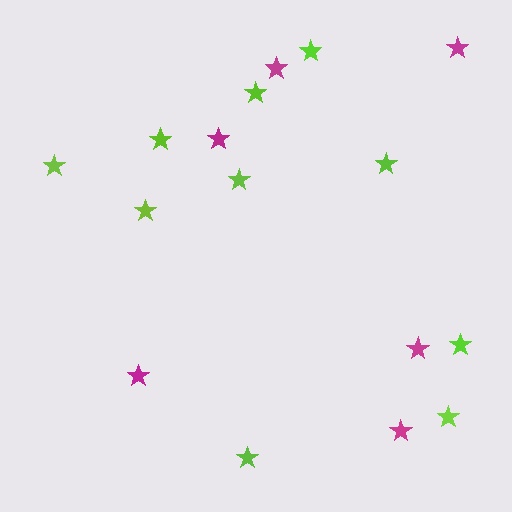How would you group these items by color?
There are 2 groups: one group of magenta stars (6) and one group of lime stars (10).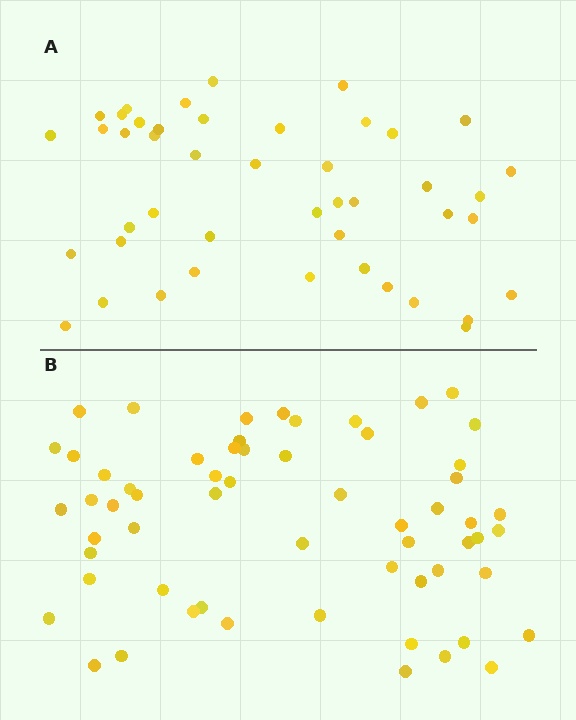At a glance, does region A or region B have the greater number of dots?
Region B (the bottom region) has more dots.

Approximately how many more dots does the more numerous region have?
Region B has approximately 15 more dots than region A.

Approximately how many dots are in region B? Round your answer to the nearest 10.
About 60 dots.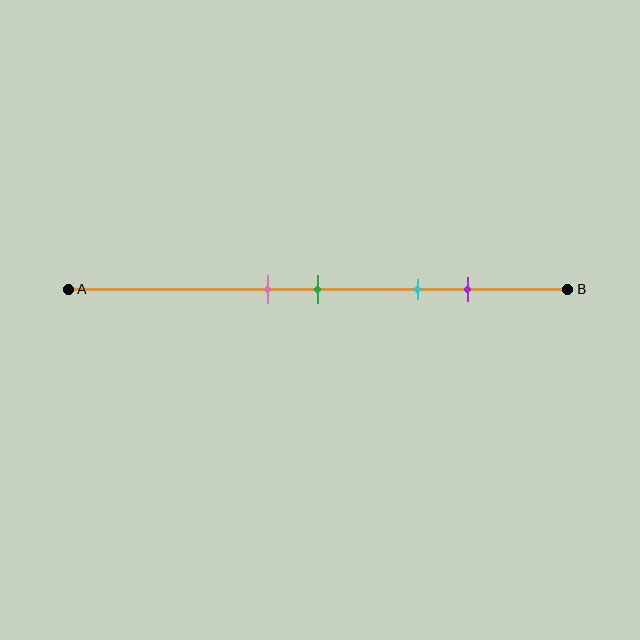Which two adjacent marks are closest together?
The pink and green marks are the closest adjacent pair.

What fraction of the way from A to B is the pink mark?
The pink mark is approximately 40% (0.4) of the way from A to B.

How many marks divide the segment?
There are 4 marks dividing the segment.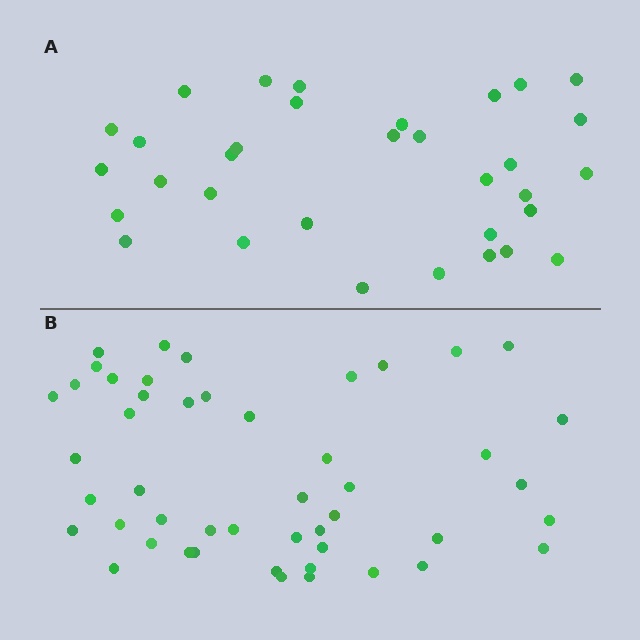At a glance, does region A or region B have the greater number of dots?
Region B (the bottom region) has more dots.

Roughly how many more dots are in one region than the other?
Region B has approximately 15 more dots than region A.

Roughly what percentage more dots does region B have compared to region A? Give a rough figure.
About 45% more.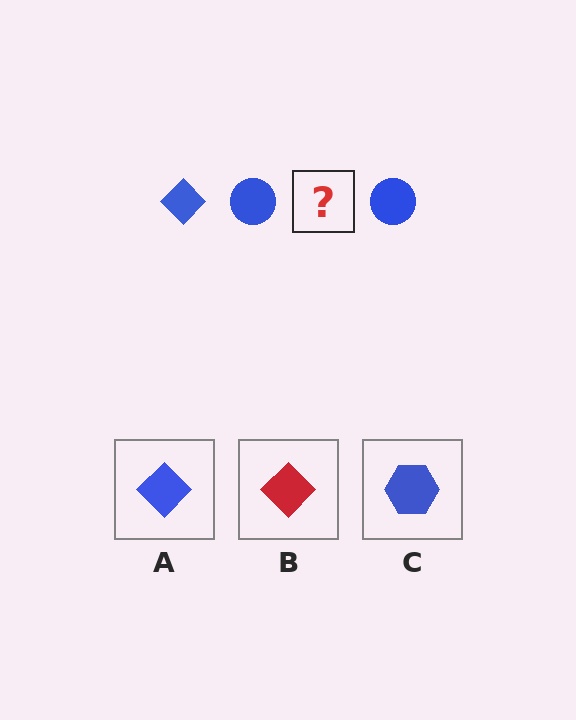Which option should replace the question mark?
Option A.